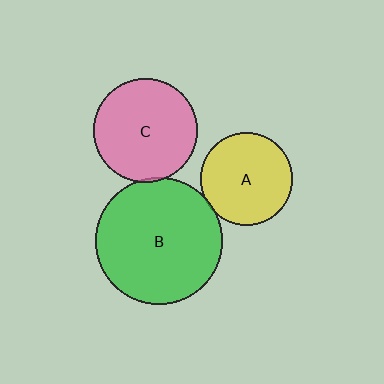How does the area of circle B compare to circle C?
Approximately 1.5 times.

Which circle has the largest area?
Circle B (green).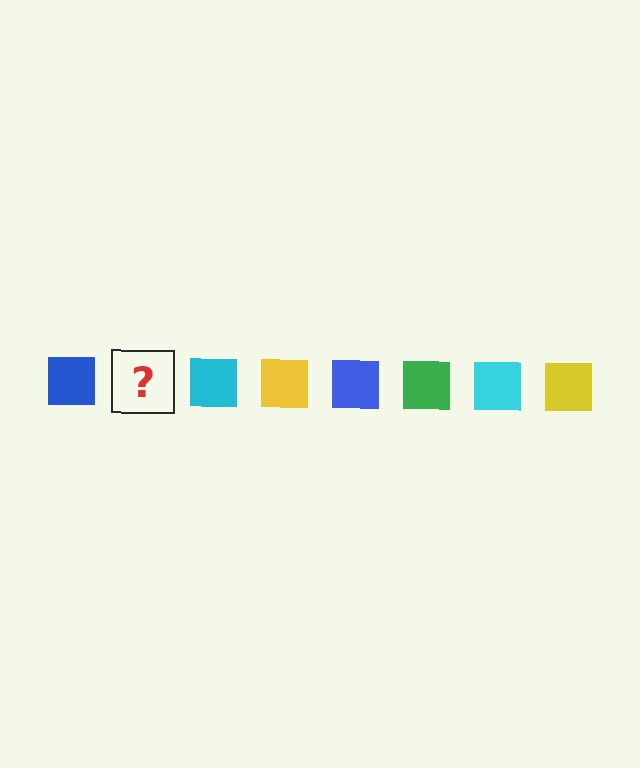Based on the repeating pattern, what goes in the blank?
The blank should be a green square.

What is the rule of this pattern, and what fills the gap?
The rule is that the pattern cycles through blue, green, cyan, yellow squares. The gap should be filled with a green square.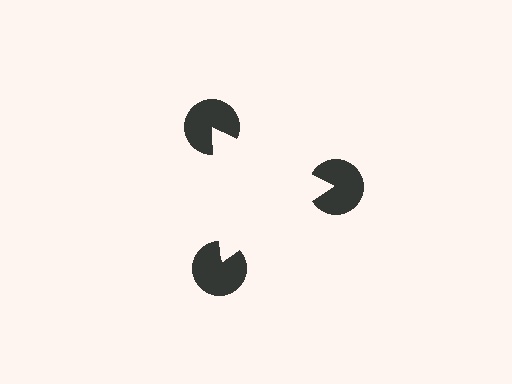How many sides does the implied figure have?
3 sides.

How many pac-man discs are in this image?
There are 3 — one at each vertex of the illusory triangle.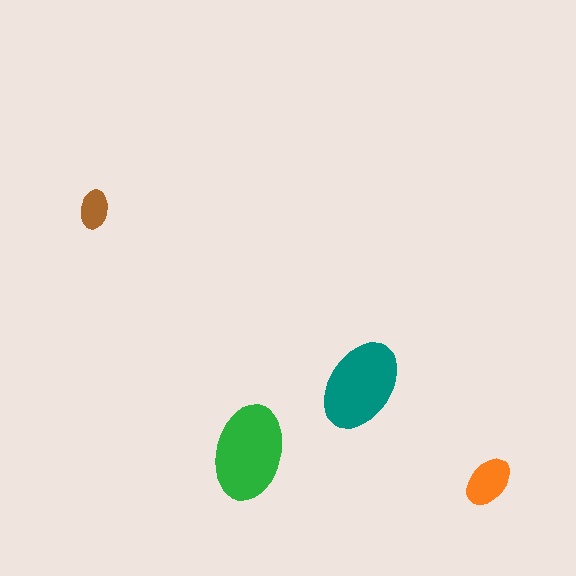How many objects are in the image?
There are 4 objects in the image.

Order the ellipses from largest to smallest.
the green one, the teal one, the orange one, the brown one.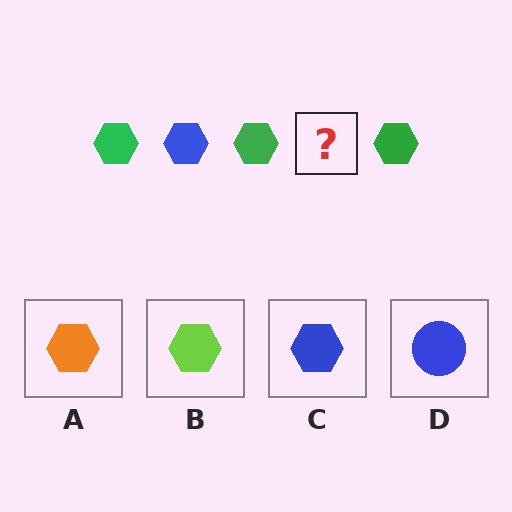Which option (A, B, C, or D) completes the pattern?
C.